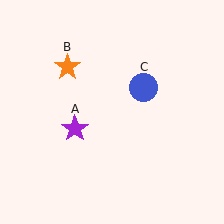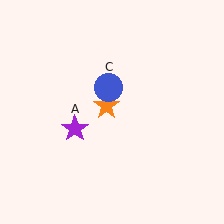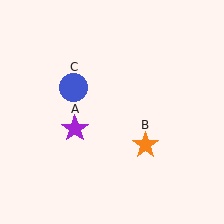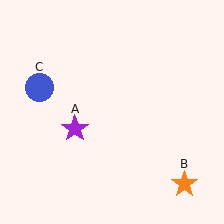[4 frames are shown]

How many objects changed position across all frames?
2 objects changed position: orange star (object B), blue circle (object C).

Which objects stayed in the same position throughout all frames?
Purple star (object A) remained stationary.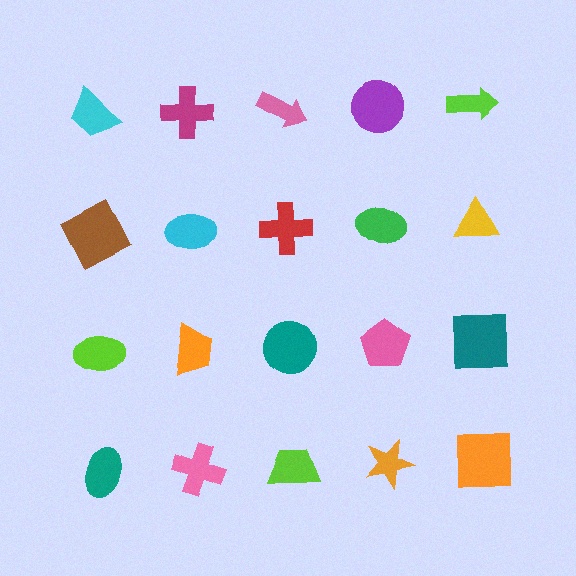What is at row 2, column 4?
A green ellipse.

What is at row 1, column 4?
A purple circle.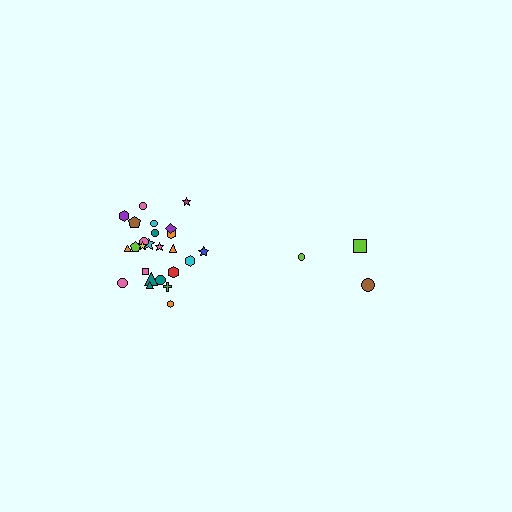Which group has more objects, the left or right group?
The left group.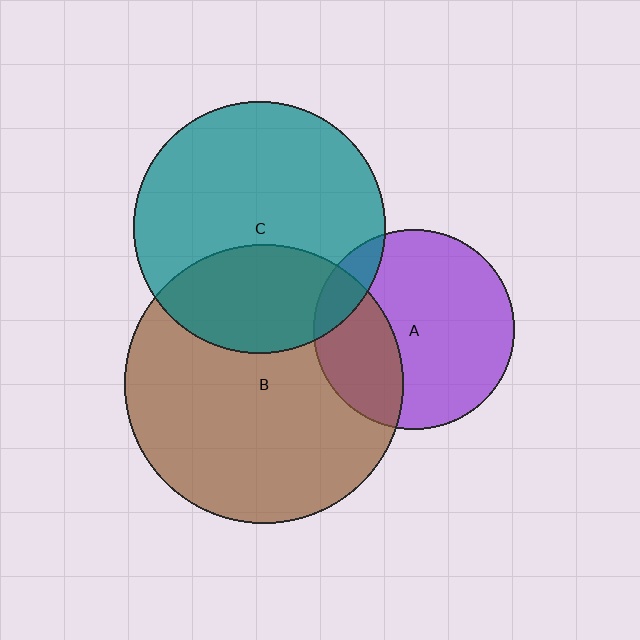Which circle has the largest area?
Circle B (brown).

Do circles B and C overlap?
Yes.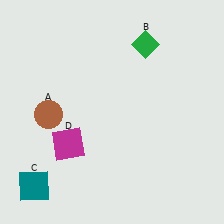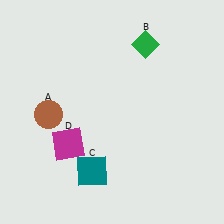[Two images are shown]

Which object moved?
The teal square (C) moved right.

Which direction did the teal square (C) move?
The teal square (C) moved right.